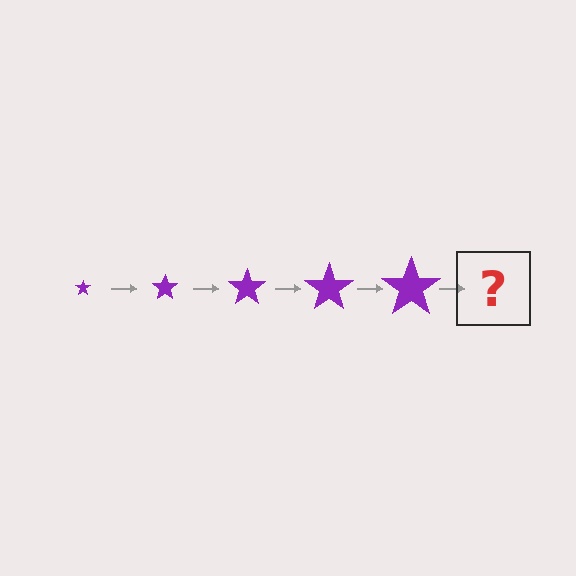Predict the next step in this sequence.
The next step is a purple star, larger than the previous one.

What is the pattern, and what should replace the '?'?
The pattern is that the star gets progressively larger each step. The '?' should be a purple star, larger than the previous one.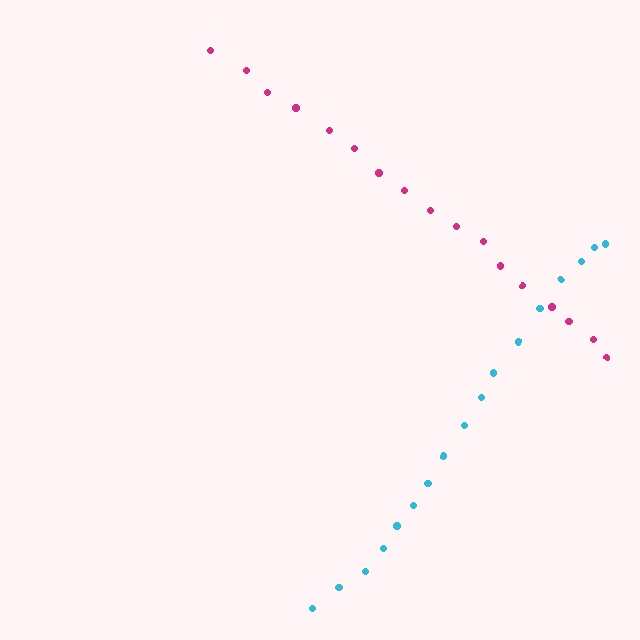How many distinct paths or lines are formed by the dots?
There are 2 distinct paths.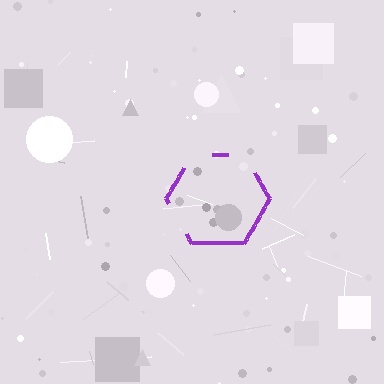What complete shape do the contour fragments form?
The contour fragments form a hexagon.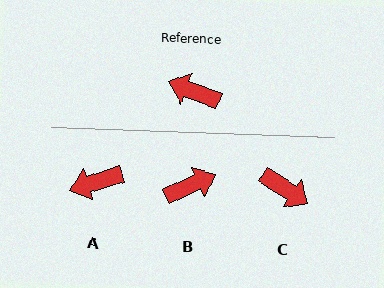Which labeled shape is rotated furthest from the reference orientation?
C, about 167 degrees away.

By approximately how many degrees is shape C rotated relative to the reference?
Approximately 167 degrees counter-clockwise.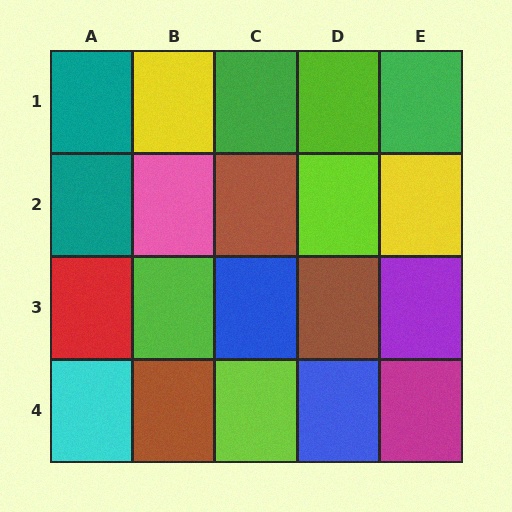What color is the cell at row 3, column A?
Red.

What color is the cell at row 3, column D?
Brown.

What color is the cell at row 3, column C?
Blue.